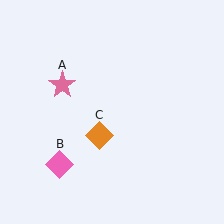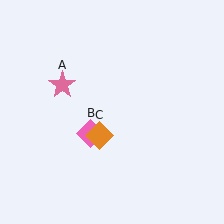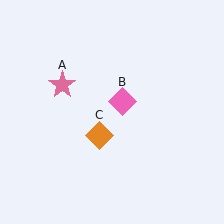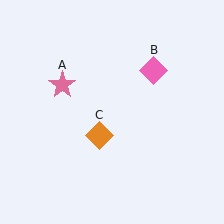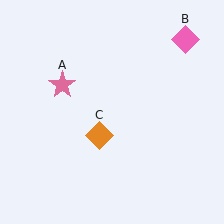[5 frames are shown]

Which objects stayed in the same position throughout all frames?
Pink star (object A) and orange diamond (object C) remained stationary.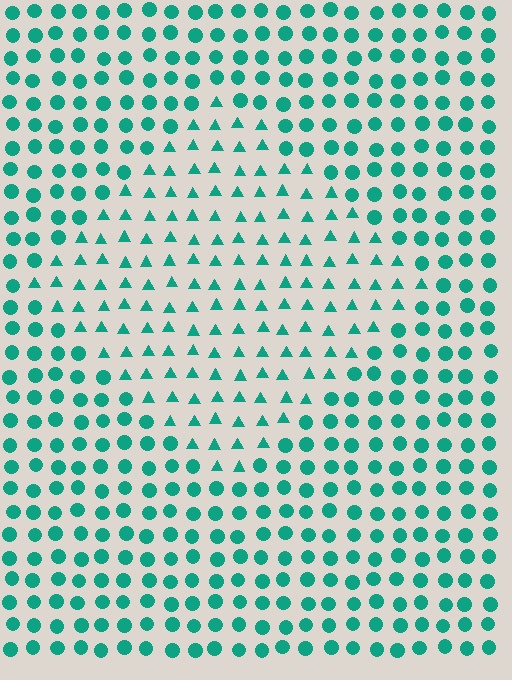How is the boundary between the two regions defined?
The boundary is defined by a change in element shape: triangles inside vs. circles outside. All elements share the same color and spacing.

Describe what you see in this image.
The image is filled with small teal elements arranged in a uniform grid. A diamond-shaped region contains triangles, while the surrounding area contains circles. The boundary is defined purely by the change in element shape.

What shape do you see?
I see a diamond.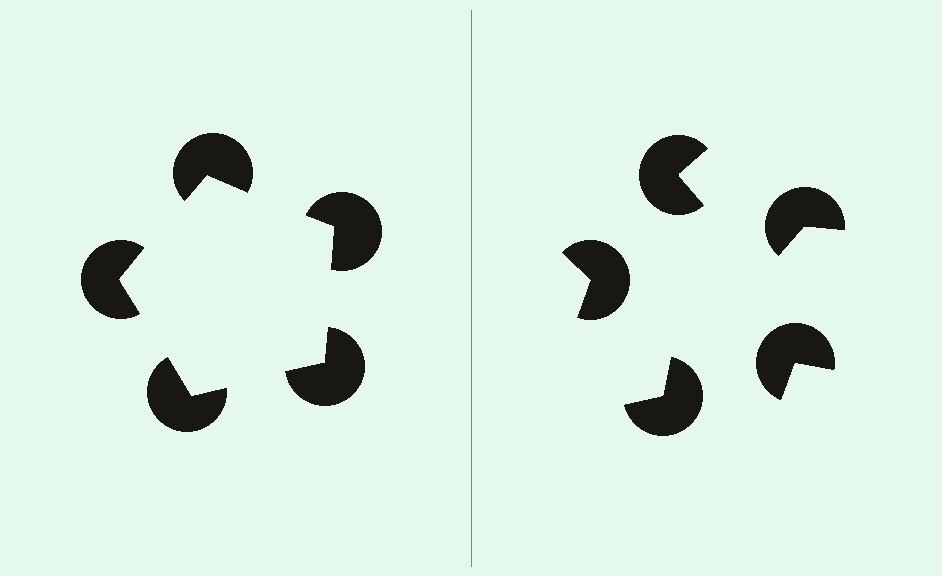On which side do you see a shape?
An illusory pentagon appears on the left side. On the right side the wedge cuts are rotated, so no coherent shape forms.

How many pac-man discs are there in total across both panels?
10 — 5 on each side.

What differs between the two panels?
The pac-man discs are positioned identically on both sides; only the wedge orientations differ. On the left they align to a pentagon; on the right they are misaligned.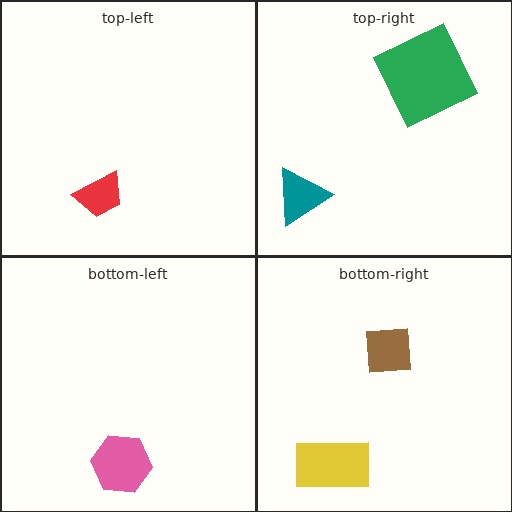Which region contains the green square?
The top-right region.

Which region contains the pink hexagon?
The bottom-left region.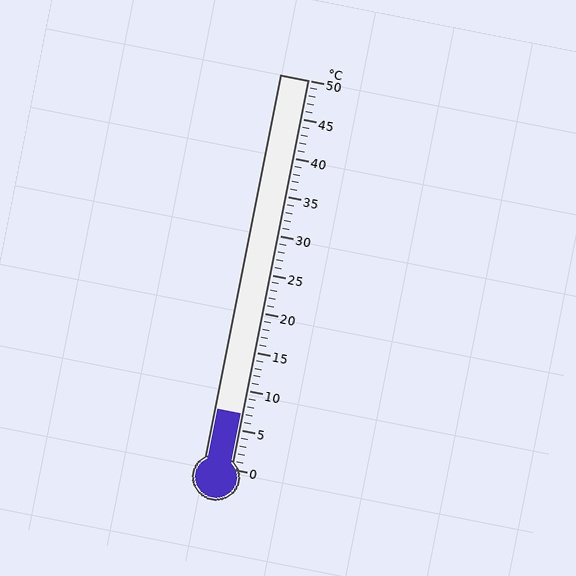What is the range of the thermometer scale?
The thermometer scale ranges from 0°C to 50°C.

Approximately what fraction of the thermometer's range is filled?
The thermometer is filled to approximately 15% of its range.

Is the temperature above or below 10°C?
The temperature is below 10°C.